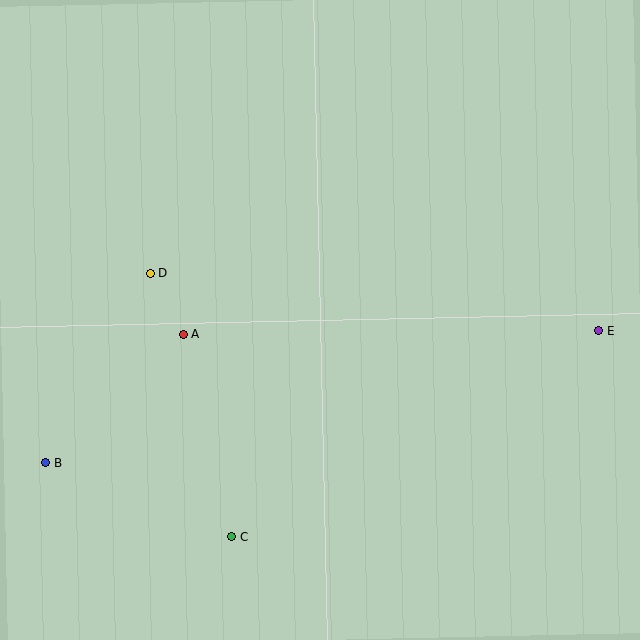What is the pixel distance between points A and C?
The distance between A and C is 209 pixels.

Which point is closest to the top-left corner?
Point D is closest to the top-left corner.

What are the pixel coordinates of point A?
Point A is at (183, 334).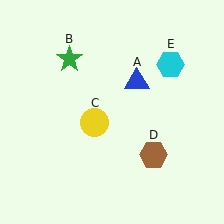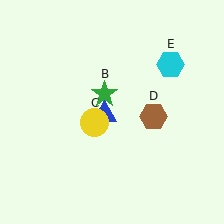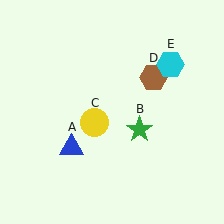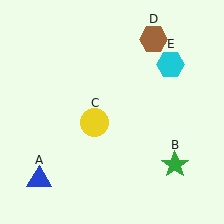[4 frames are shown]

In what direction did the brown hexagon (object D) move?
The brown hexagon (object D) moved up.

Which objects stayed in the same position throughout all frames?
Yellow circle (object C) and cyan hexagon (object E) remained stationary.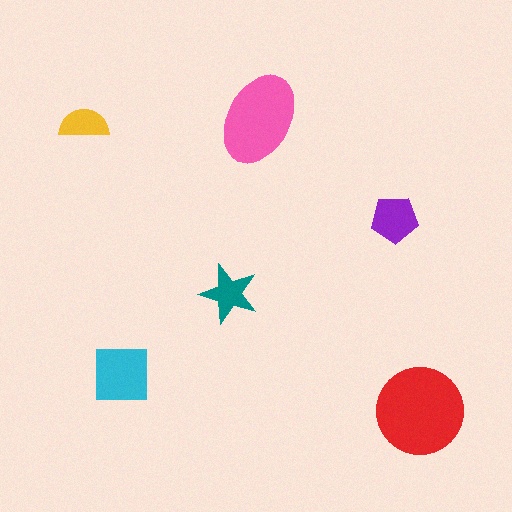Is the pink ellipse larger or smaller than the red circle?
Smaller.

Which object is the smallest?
The yellow semicircle.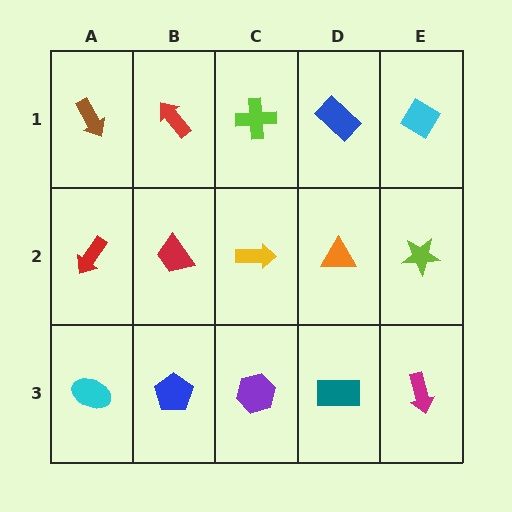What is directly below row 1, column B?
A red trapezoid.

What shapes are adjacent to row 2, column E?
A cyan diamond (row 1, column E), a magenta arrow (row 3, column E), an orange triangle (row 2, column D).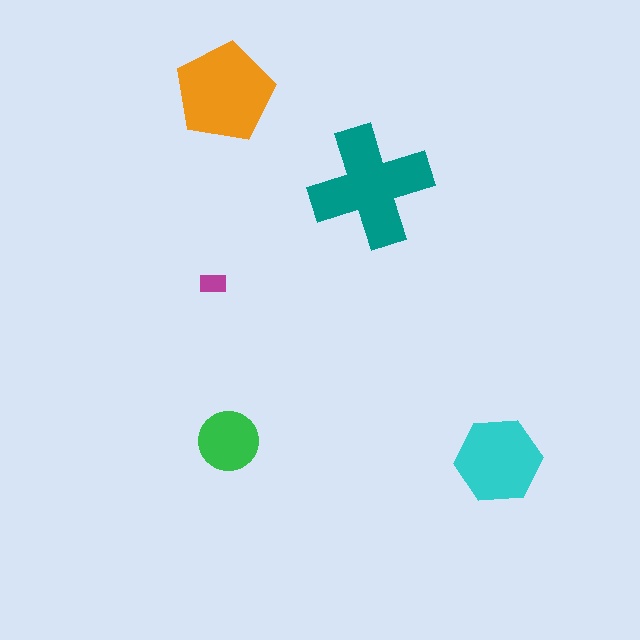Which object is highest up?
The orange pentagon is topmost.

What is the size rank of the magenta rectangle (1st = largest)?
5th.